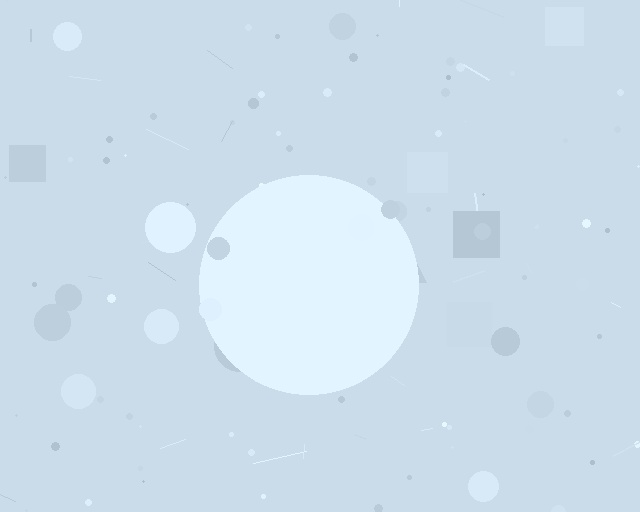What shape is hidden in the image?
A circle is hidden in the image.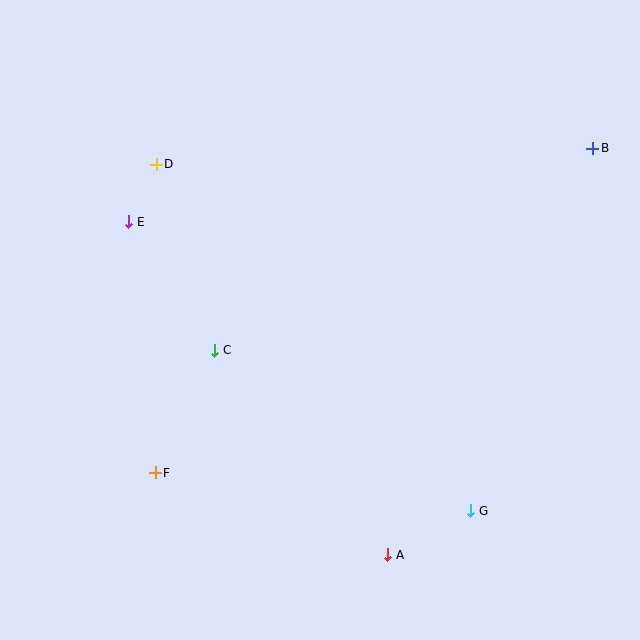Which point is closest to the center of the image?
Point C at (215, 350) is closest to the center.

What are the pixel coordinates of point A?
Point A is at (388, 555).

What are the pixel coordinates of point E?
Point E is at (129, 222).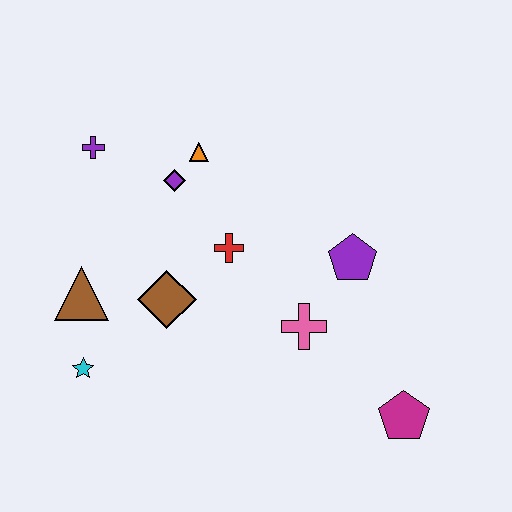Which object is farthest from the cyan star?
The magenta pentagon is farthest from the cyan star.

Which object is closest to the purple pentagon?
The pink cross is closest to the purple pentagon.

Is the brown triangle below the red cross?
Yes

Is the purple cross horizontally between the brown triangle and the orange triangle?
Yes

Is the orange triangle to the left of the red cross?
Yes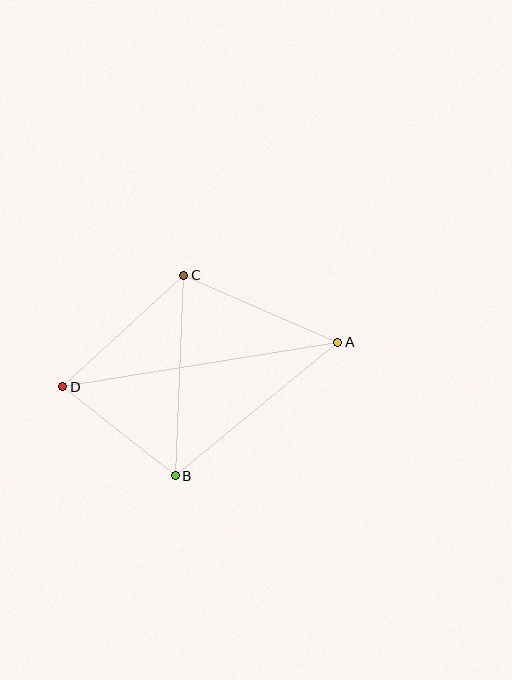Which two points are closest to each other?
Points B and D are closest to each other.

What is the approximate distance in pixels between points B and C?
The distance between B and C is approximately 201 pixels.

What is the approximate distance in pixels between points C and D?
The distance between C and D is approximately 164 pixels.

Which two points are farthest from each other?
Points A and D are farthest from each other.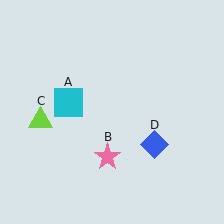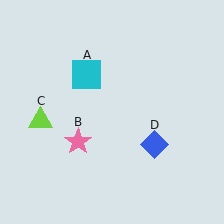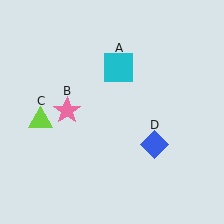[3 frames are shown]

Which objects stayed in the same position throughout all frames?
Lime triangle (object C) and blue diamond (object D) remained stationary.